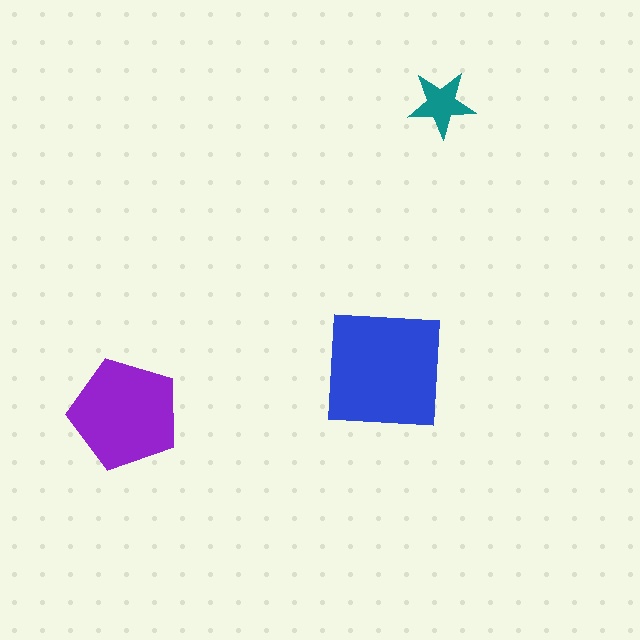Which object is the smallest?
The teal star.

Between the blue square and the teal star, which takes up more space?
The blue square.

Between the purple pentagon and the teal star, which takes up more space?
The purple pentagon.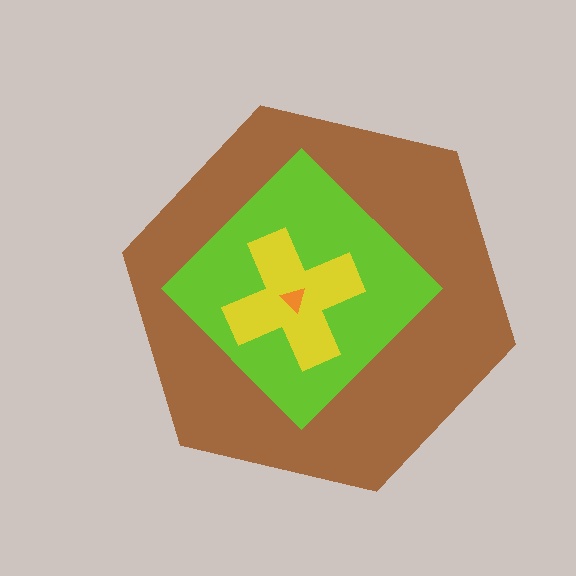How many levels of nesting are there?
4.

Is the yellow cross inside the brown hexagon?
Yes.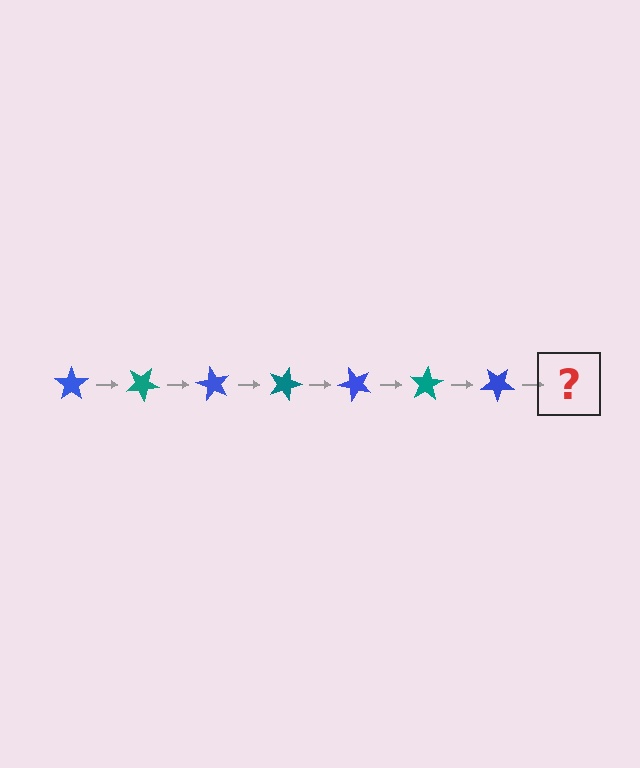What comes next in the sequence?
The next element should be a teal star, rotated 210 degrees from the start.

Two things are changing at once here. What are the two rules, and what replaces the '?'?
The two rules are that it rotates 30 degrees each step and the color cycles through blue and teal. The '?' should be a teal star, rotated 210 degrees from the start.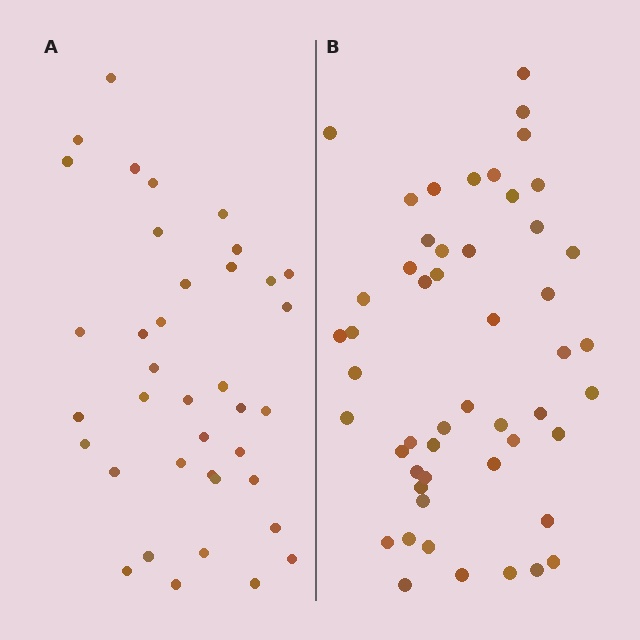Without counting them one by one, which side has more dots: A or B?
Region B (the right region) has more dots.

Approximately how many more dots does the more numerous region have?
Region B has approximately 15 more dots than region A.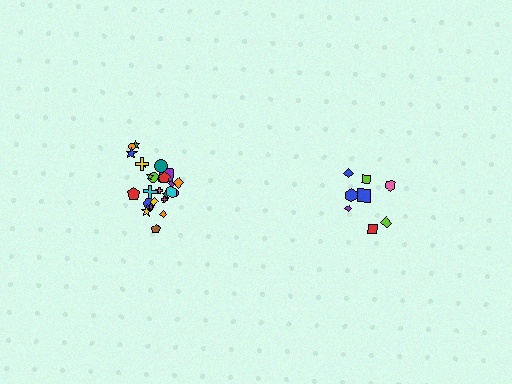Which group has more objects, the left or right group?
The left group.